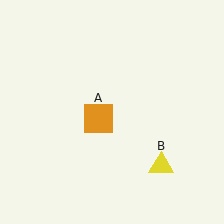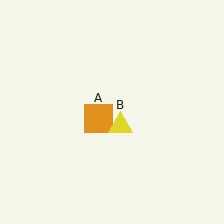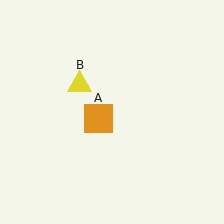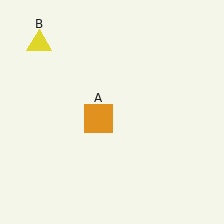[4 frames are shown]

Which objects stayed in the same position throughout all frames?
Orange square (object A) remained stationary.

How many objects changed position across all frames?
1 object changed position: yellow triangle (object B).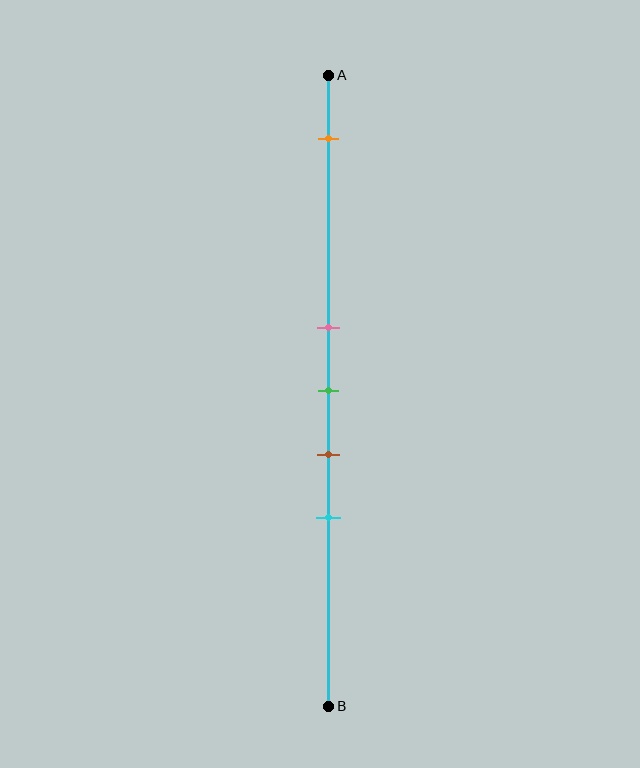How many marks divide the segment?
There are 5 marks dividing the segment.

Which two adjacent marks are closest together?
The pink and green marks are the closest adjacent pair.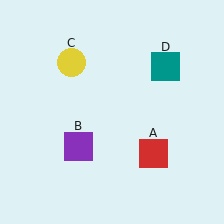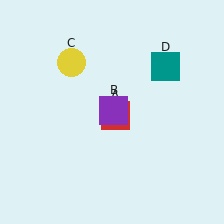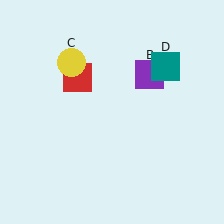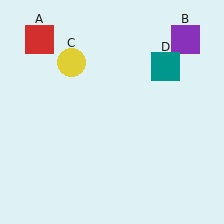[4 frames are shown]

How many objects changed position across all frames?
2 objects changed position: red square (object A), purple square (object B).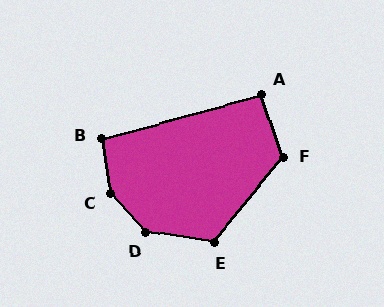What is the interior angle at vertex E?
Approximately 121 degrees (obtuse).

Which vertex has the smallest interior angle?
A, at approximately 94 degrees.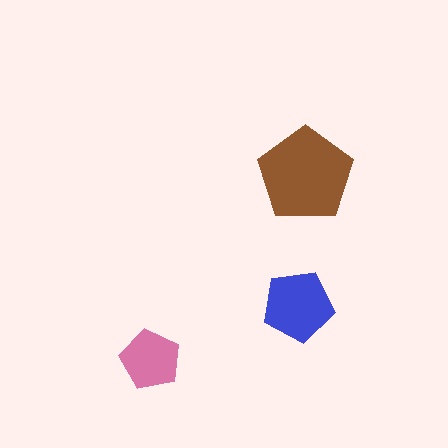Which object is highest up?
The brown pentagon is topmost.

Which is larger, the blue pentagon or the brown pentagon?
The brown one.